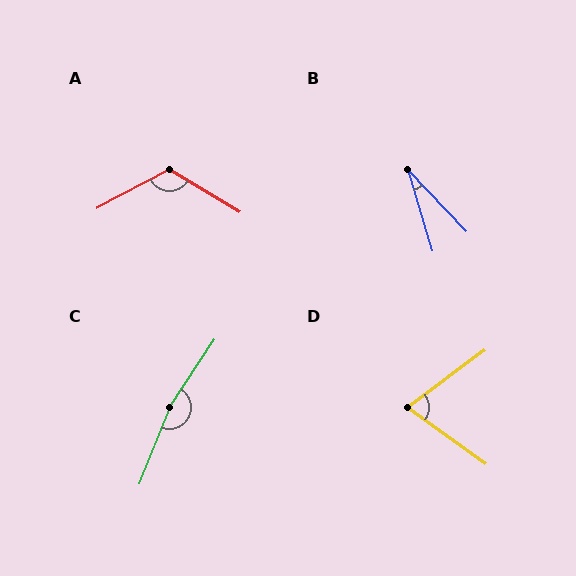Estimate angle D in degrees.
Approximately 72 degrees.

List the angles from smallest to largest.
B (26°), D (72°), A (121°), C (169°).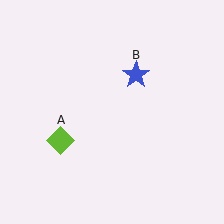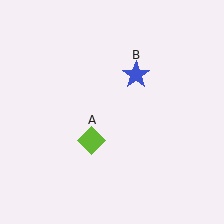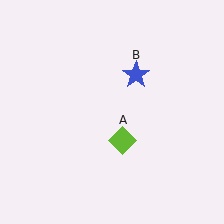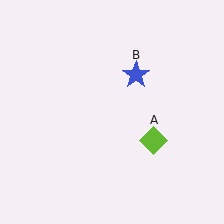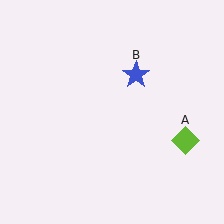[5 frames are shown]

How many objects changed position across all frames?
1 object changed position: lime diamond (object A).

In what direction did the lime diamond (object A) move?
The lime diamond (object A) moved right.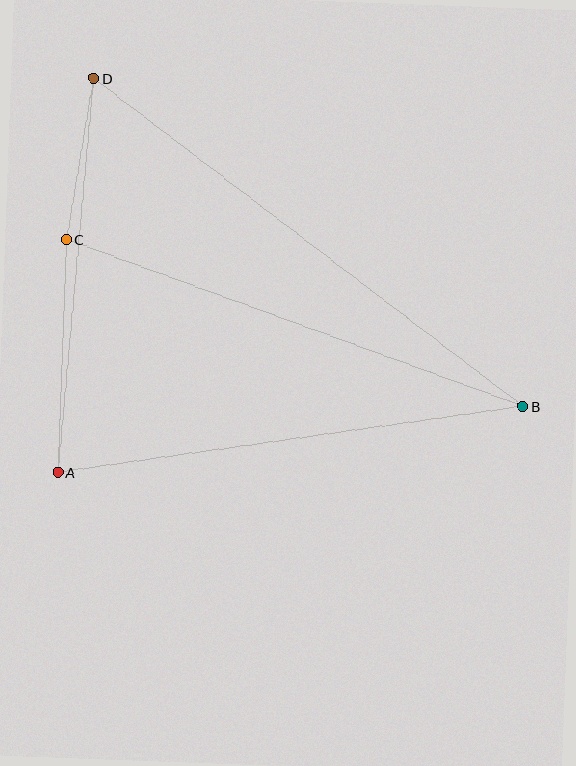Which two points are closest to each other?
Points C and D are closest to each other.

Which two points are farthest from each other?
Points B and D are farthest from each other.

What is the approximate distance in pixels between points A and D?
The distance between A and D is approximately 395 pixels.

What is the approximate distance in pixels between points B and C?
The distance between B and C is approximately 486 pixels.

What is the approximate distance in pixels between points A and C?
The distance between A and C is approximately 233 pixels.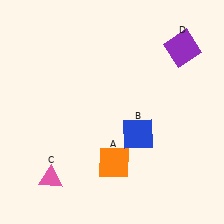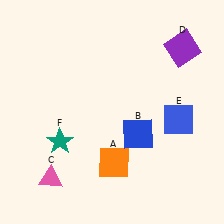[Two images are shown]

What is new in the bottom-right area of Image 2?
A blue square (E) was added in the bottom-right area of Image 2.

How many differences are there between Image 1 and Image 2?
There are 2 differences between the two images.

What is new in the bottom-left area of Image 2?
A teal star (F) was added in the bottom-left area of Image 2.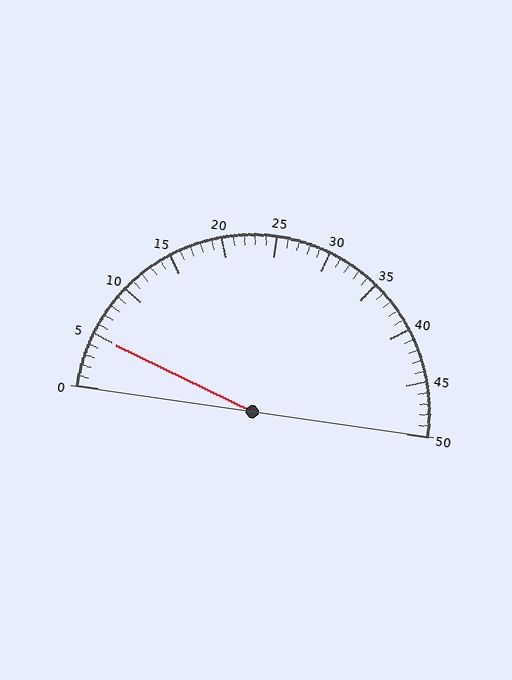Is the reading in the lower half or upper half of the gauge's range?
The reading is in the lower half of the range (0 to 50).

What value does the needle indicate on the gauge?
The needle indicates approximately 5.